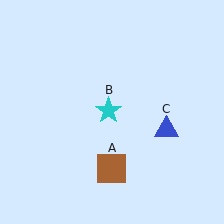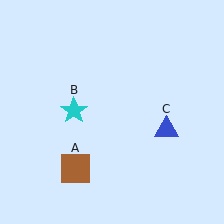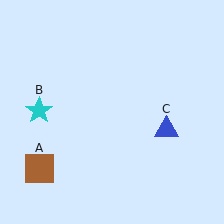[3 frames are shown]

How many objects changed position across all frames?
2 objects changed position: brown square (object A), cyan star (object B).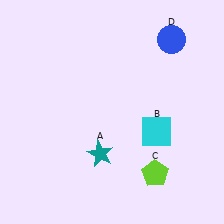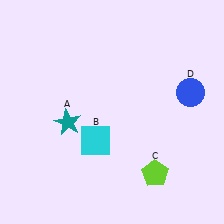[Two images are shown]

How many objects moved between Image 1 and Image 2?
3 objects moved between the two images.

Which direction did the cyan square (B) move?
The cyan square (B) moved left.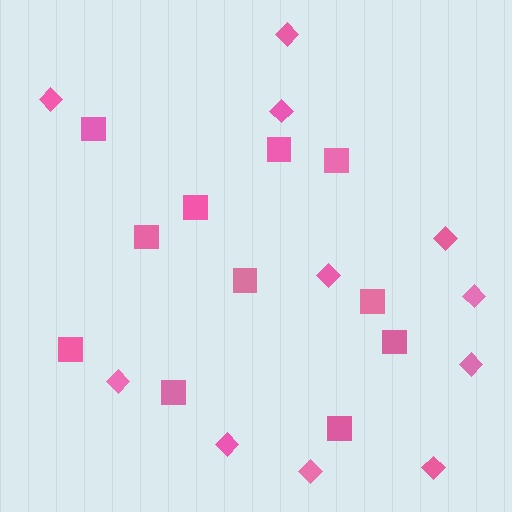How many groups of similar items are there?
There are 2 groups: one group of squares (11) and one group of diamonds (11).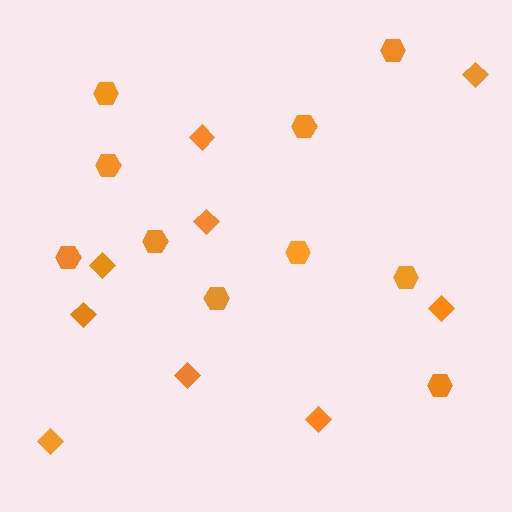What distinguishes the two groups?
There are 2 groups: one group of hexagons (10) and one group of diamonds (9).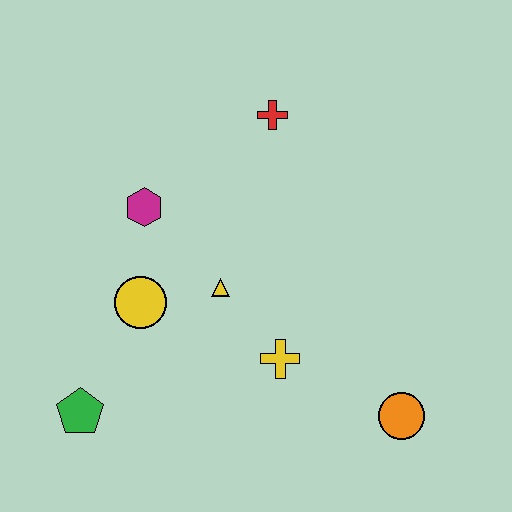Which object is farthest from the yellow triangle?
The orange circle is farthest from the yellow triangle.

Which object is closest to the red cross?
The magenta hexagon is closest to the red cross.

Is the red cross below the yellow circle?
No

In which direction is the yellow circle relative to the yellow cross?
The yellow circle is to the left of the yellow cross.